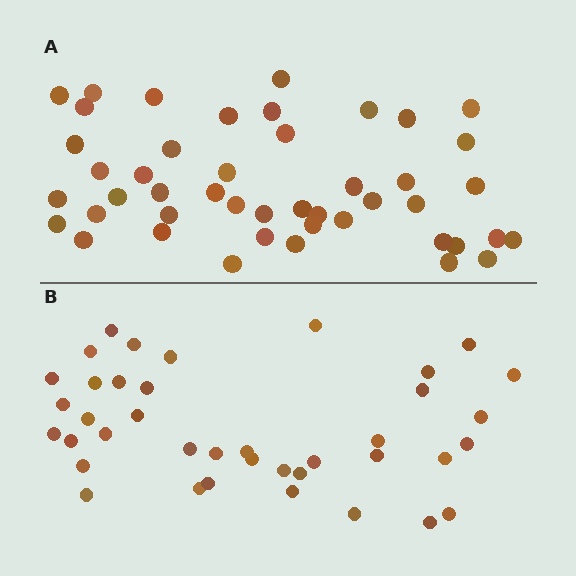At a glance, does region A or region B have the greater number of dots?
Region A (the top region) has more dots.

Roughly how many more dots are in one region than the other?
Region A has roughly 8 or so more dots than region B.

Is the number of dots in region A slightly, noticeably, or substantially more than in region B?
Region A has only slightly more — the two regions are fairly close. The ratio is roughly 1.2 to 1.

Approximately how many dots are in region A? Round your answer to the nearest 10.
About 50 dots. (The exact count is 46, which rounds to 50.)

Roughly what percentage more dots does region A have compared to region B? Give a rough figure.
About 20% more.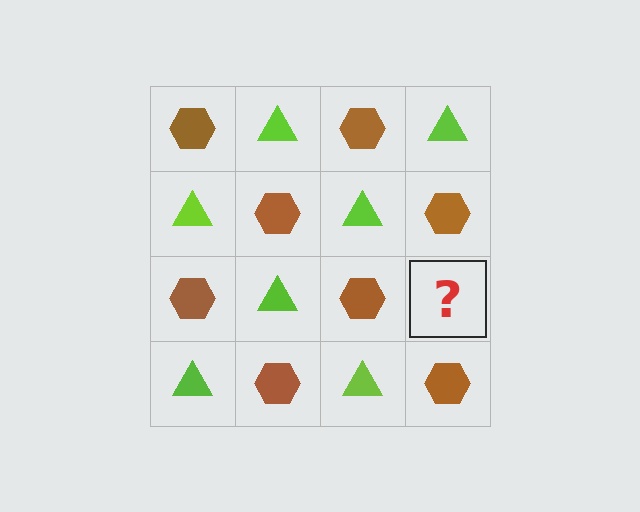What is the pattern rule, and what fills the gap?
The rule is that it alternates brown hexagon and lime triangle in a checkerboard pattern. The gap should be filled with a lime triangle.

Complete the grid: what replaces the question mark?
The question mark should be replaced with a lime triangle.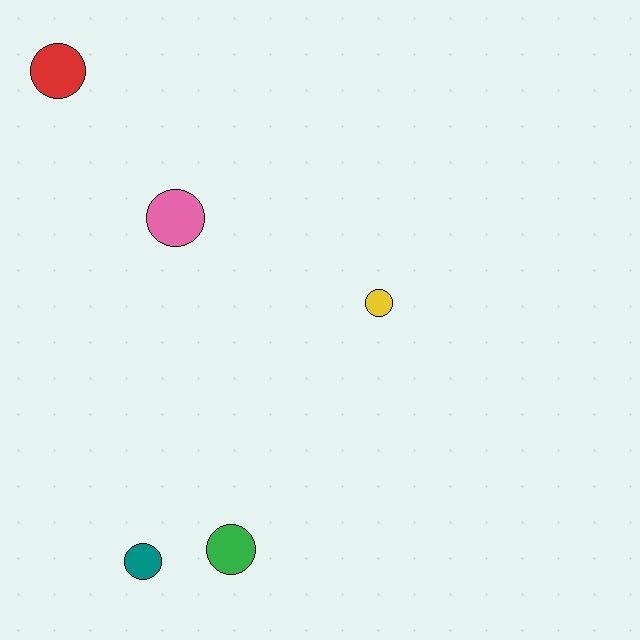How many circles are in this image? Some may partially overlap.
There are 5 circles.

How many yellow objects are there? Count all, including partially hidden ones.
There is 1 yellow object.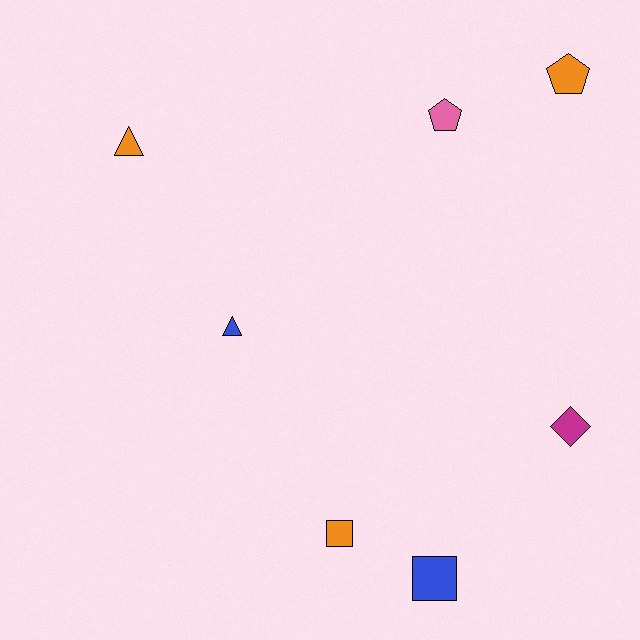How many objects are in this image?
There are 7 objects.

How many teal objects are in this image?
There are no teal objects.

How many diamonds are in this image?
There is 1 diamond.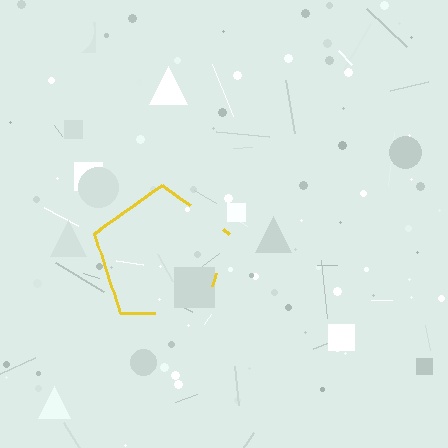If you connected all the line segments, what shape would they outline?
They would outline a pentagon.